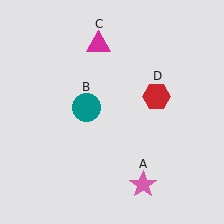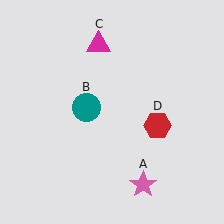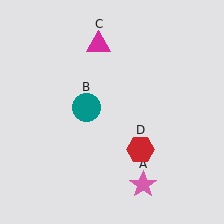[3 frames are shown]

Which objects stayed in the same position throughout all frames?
Pink star (object A) and teal circle (object B) and magenta triangle (object C) remained stationary.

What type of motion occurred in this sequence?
The red hexagon (object D) rotated clockwise around the center of the scene.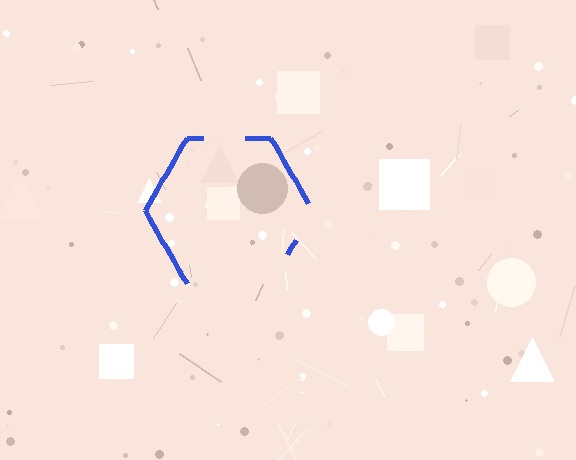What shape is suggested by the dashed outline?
The dashed outline suggests a hexagon.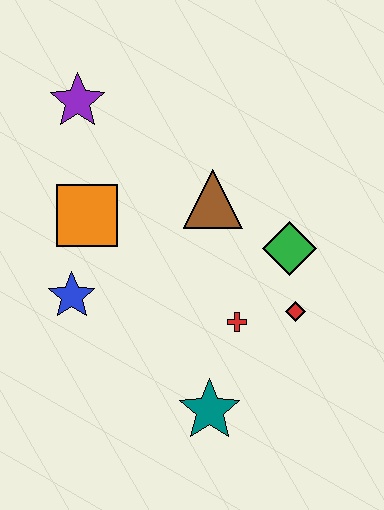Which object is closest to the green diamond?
The red diamond is closest to the green diamond.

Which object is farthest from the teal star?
The purple star is farthest from the teal star.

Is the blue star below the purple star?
Yes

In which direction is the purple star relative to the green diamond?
The purple star is to the left of the green diamond.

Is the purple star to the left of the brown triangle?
Yes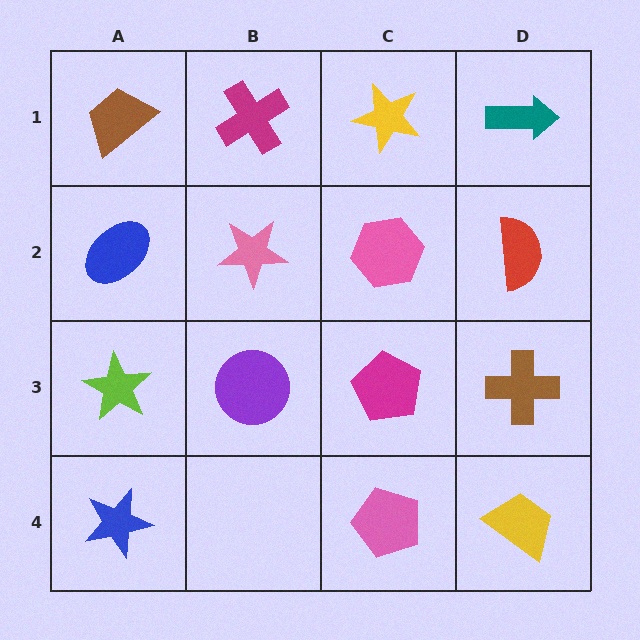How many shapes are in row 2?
4 shapes.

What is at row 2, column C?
A pink hexagon.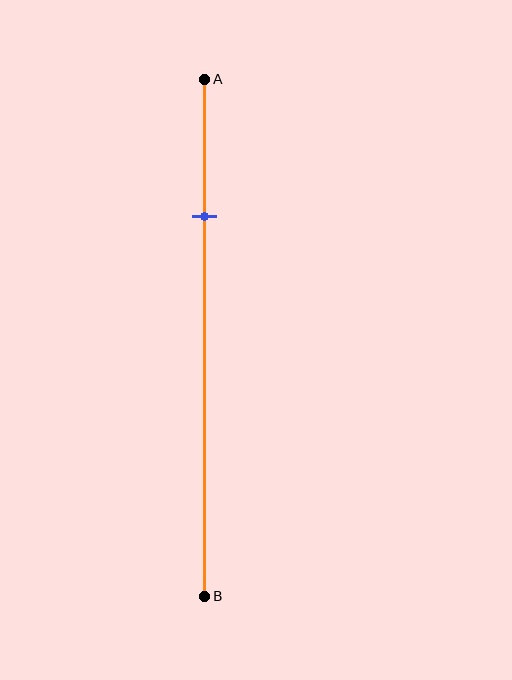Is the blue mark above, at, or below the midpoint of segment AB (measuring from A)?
The blue mark is above the midpoint of segment AB.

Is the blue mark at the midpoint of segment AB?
No, the mark is at about 25% from A, not at the 50% midpoint.